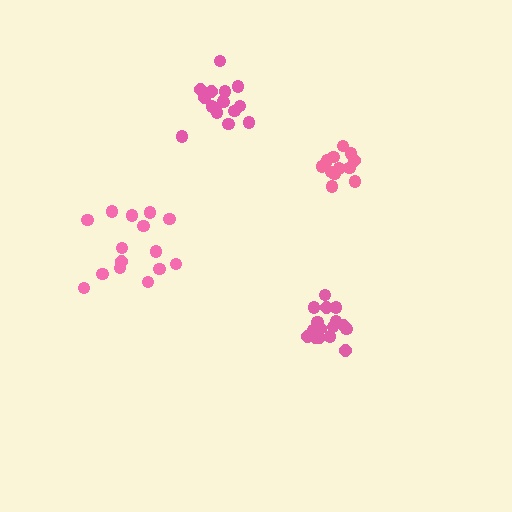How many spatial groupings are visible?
There are 4 spatial groupings.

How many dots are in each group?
Group 1: 15 dots, Group 2: 16 dots, Group 3: 12 dots, Group 4: 15 dots (58 total).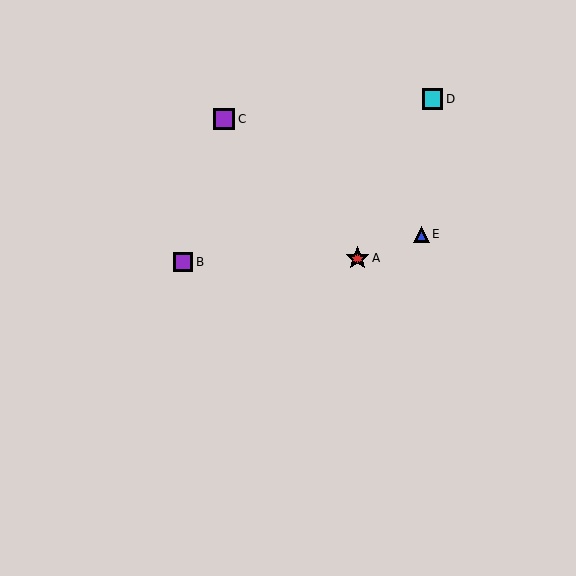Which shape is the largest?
The red star (labeled A) is the largest.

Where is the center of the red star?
The center of the red star is at (358, 258).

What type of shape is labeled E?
Shape E is a blue triangle.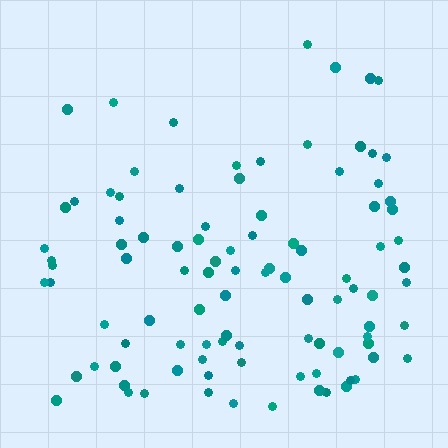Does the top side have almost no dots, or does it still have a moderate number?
Still a moderate number, just noticeably fewer than the bottom.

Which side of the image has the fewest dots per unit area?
The top.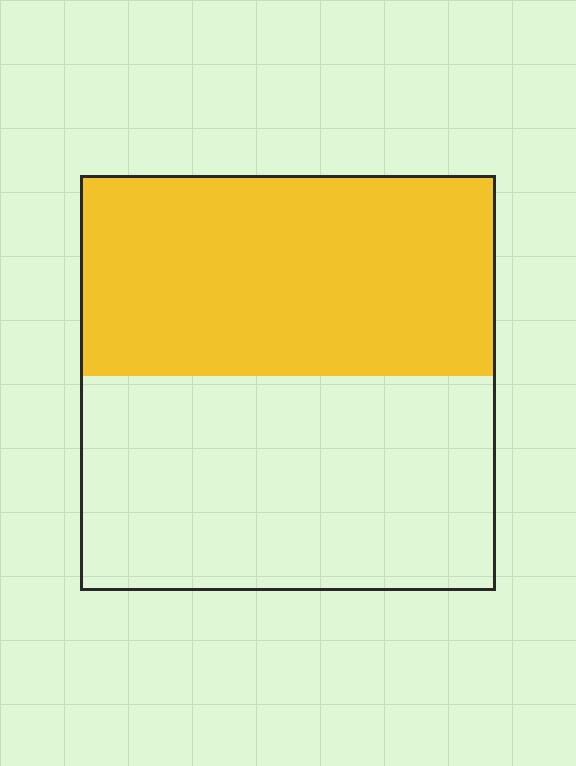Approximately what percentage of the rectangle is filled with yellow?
Approximately 50%.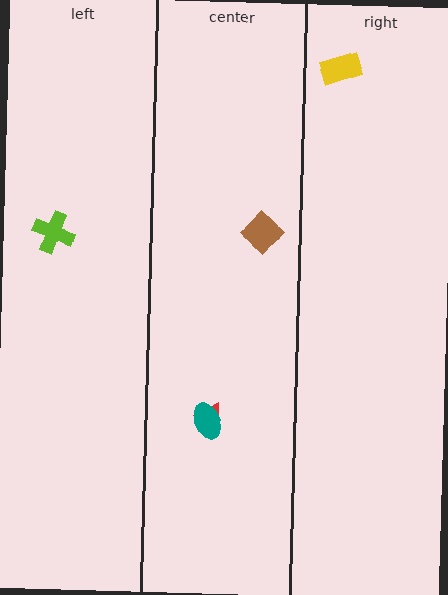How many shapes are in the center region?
3.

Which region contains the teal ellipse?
The center region.